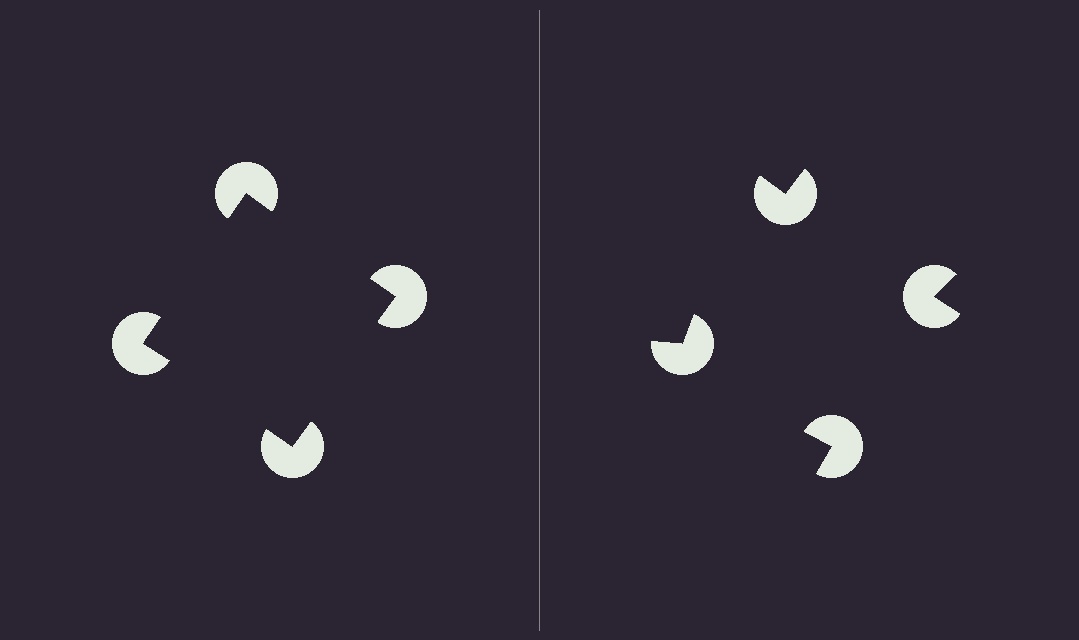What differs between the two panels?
The pac-man discs are positioned identically on both sides; only the wedge orientations differ. On the left they align to a square; on the right they are misaligned.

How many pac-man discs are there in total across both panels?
8 — 4 on each side.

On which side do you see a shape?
An illusory square appears on the left side. On the right side the wedge cuts are rotated, so no coherent shape forms.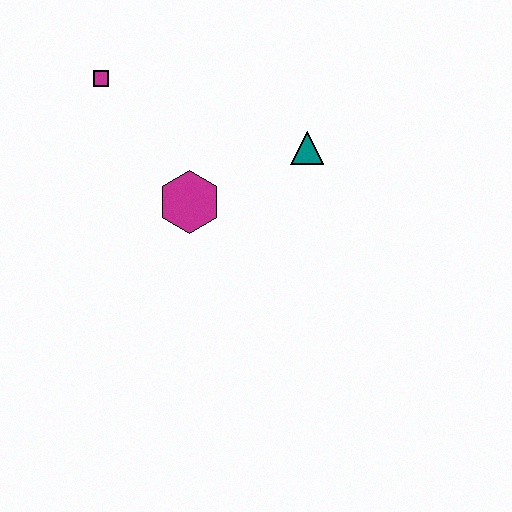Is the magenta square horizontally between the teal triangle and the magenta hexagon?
No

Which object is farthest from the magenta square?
The teal triangle is farthest from the magenta square.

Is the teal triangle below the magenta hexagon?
No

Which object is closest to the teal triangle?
The magenta hexagon is closest to the teal triangle.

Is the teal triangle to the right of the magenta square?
Yes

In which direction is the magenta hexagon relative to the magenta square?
The magenta hexagon is below the magenta square.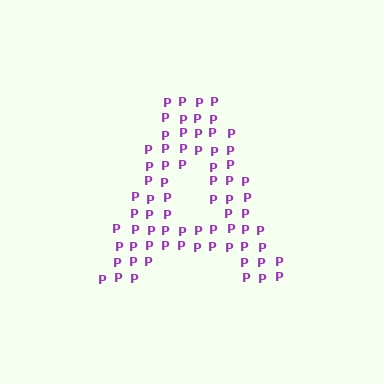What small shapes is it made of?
It is made of small letter P's.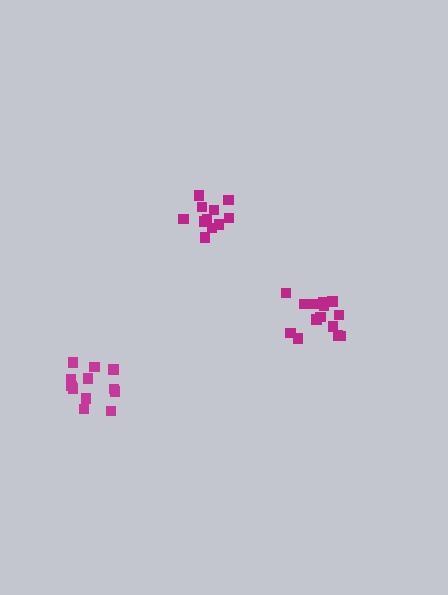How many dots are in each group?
Group 1: 12 dots, Group 2: 14 dots, Group 3: 11 dots (37 total).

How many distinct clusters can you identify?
There are 3 distinct clusters.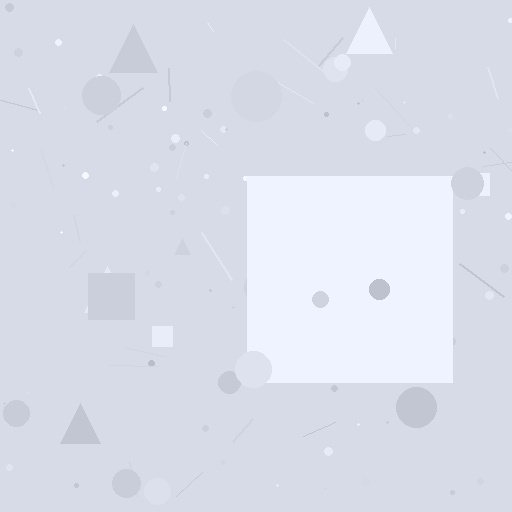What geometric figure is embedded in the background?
A square is embedded in the background.